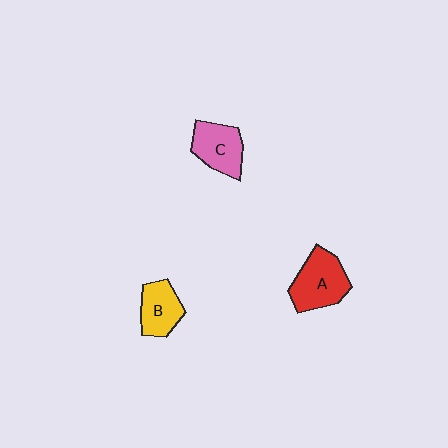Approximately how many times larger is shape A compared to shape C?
Approximately 1.2 times.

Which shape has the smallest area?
Shape B (yellow).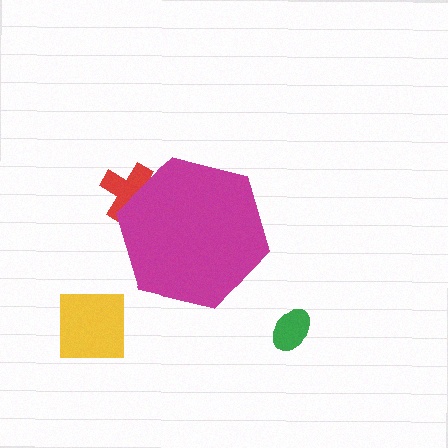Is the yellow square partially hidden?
No, the yellow square is fully visible.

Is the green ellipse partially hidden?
No, the green ellipse is fully visible.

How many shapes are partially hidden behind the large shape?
1 shape is partially hidden.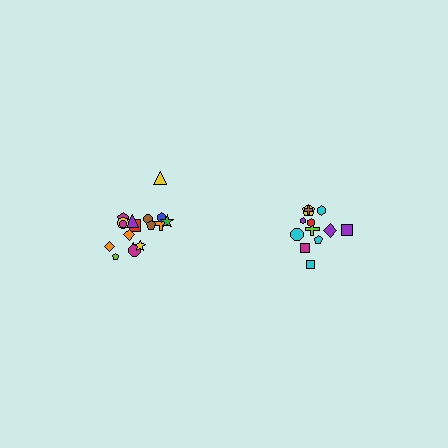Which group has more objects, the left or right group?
The left group.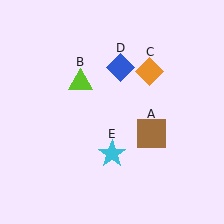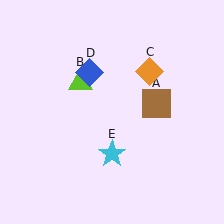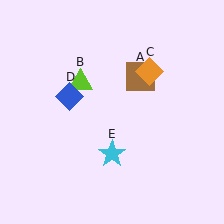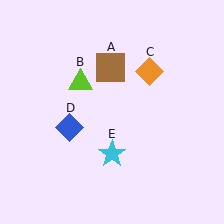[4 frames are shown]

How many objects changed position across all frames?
2 objects changed position: brown square (object A), blue diamond (object D).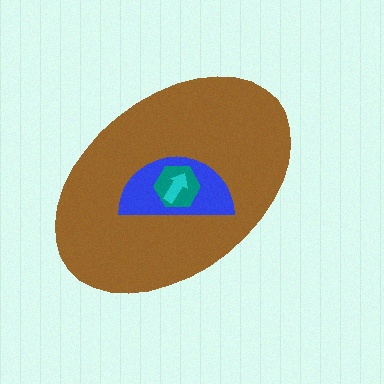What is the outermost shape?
The brown ellipse.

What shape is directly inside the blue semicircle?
The teal hexagon.